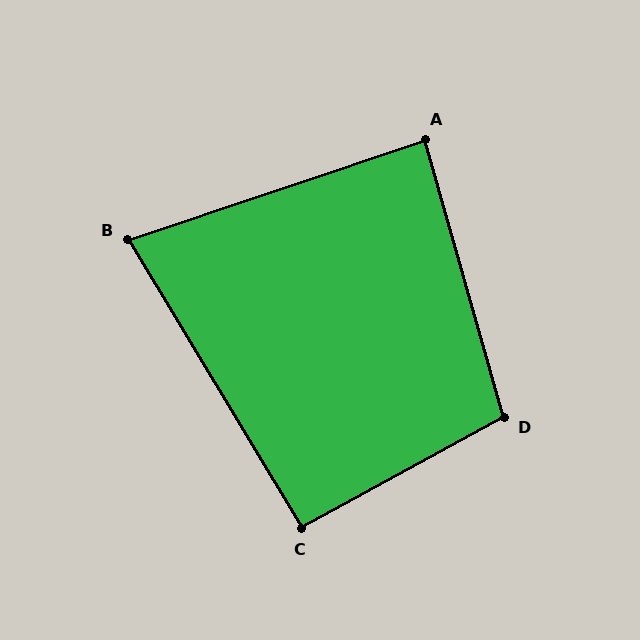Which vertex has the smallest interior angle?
B, at approximately 77 degrees.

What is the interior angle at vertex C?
Approximately 93 degrees (approximately right).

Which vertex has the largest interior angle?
D, at approximately 103 degrees.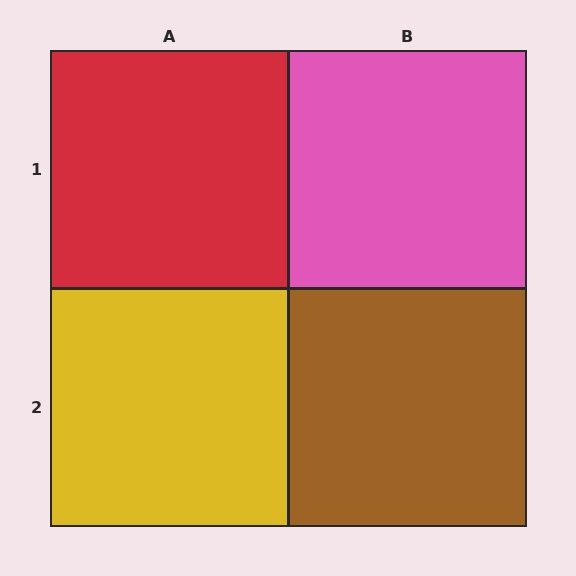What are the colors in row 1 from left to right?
Red, pink.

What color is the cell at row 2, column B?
Brown.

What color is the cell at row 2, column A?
Yellow.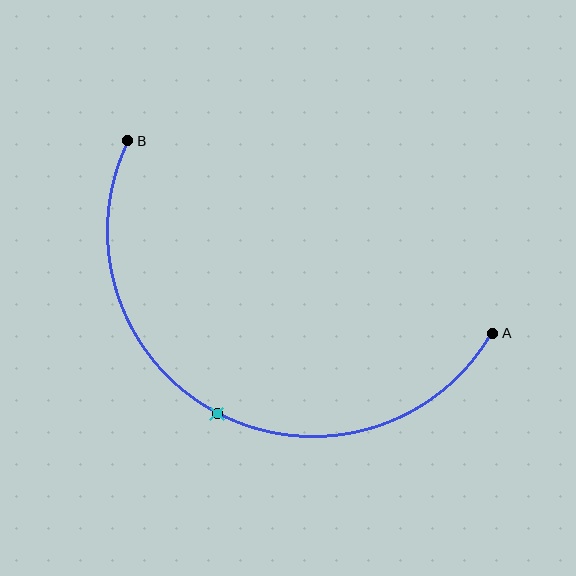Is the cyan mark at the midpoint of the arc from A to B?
Yes. The cyan mark lies on the arc at equal arc-length from both A and B — it is the arc midpoint.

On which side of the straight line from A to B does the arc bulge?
The arc bulges below the straight line connecting A and B.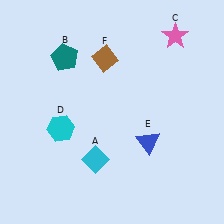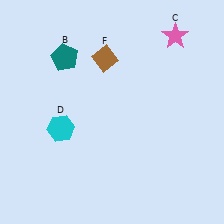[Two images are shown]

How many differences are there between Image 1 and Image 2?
There are 2 differences between the two images.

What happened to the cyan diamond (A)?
The cyan diamond (A) was removed in Image 2. It was in the bottom-left area of Image 1.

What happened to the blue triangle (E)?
The blue triangle (E) was removed in Image 2. It was in the bottom-right area of Image 1.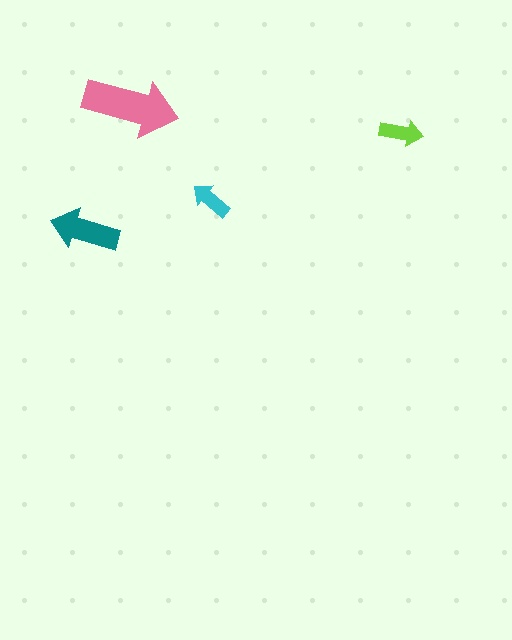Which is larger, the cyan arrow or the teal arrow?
The teal one.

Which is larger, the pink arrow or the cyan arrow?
The pink one.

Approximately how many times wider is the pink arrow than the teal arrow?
About 1.5 times wider.